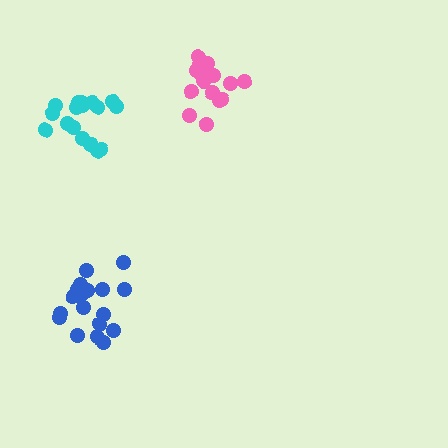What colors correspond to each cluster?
The clusters are colored: cyan, blue, pink.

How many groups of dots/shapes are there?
There are 3 groups.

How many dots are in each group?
Group 1: 17 dots, Group 2: 19 dots, Group 3: 15 dots (51 total).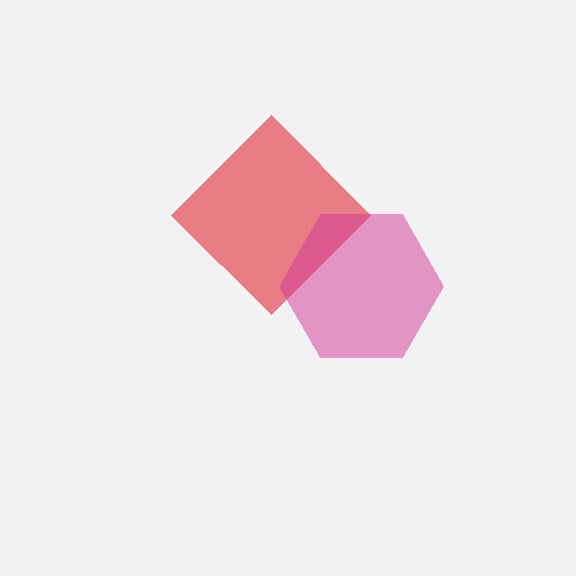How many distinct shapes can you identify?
There are 2 distinct shapes: a red diamond, a magenta hexagon.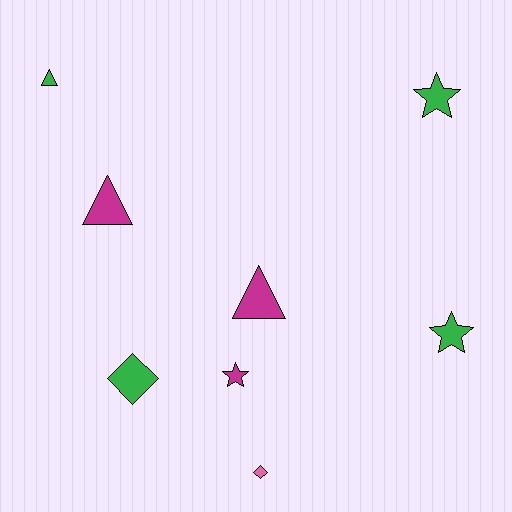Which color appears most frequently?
Green, with 4 objects.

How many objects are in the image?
There are 8 objects.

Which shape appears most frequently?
Star, with 3 objects.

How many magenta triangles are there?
There are 2 magenta triangles.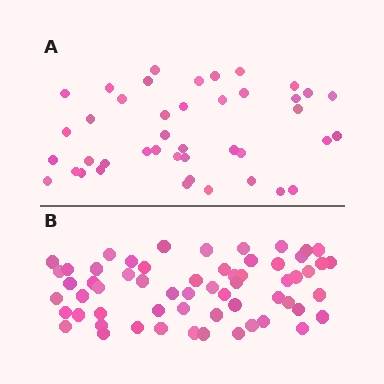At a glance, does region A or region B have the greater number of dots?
Region B (the bottom region) has more dots.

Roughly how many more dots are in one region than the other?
Region B has approximately 20 more dots than region A.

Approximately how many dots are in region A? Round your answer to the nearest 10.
About 40 dots. (The exact count is 42, which rounds to 40.)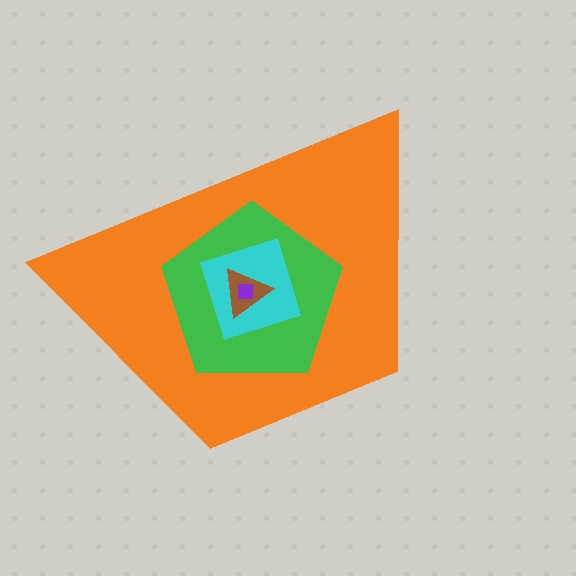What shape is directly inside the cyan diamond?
The brown triangle.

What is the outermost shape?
The orange trapezoid.